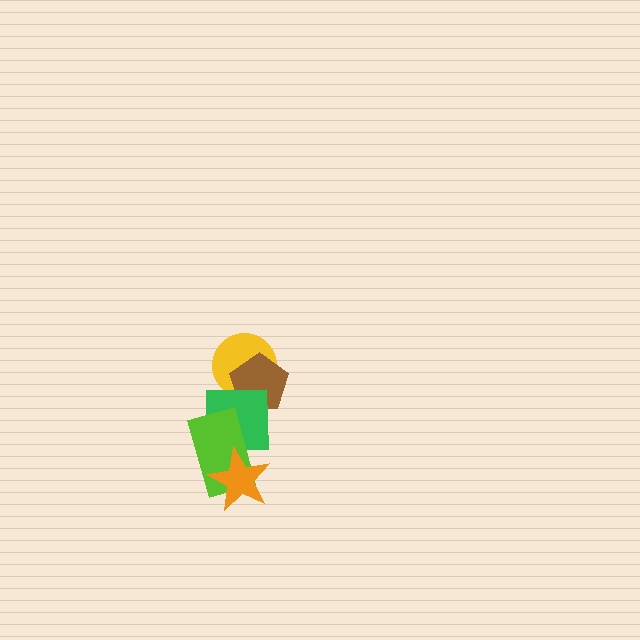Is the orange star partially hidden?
No, no other shape covers it.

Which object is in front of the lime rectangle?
The orange star is in front of the lime rectangle.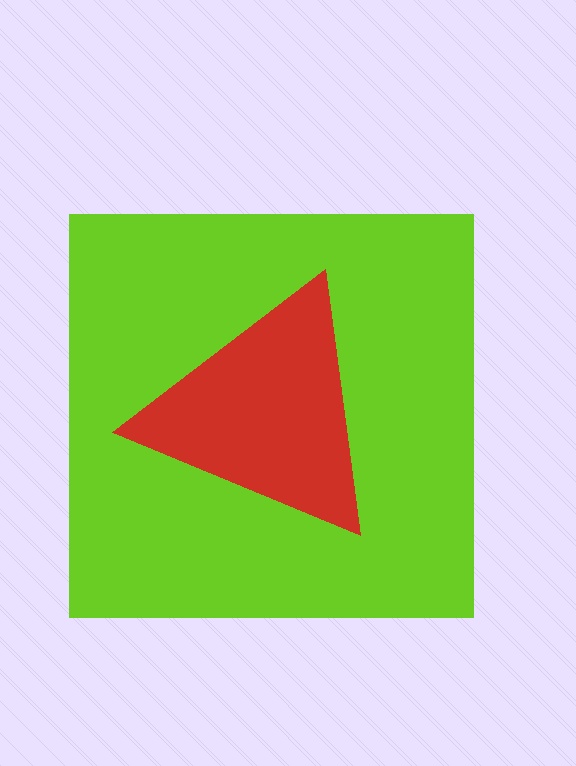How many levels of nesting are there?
2.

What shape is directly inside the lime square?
The red triangle.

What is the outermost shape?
The lime square.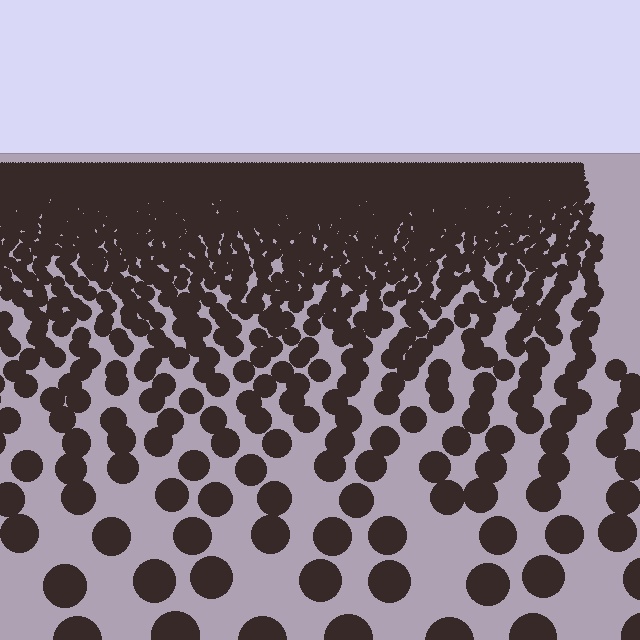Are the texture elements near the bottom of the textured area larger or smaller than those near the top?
Larger. Near the bottom, elements are closer to the viewer and appear at a bigger on-screen size.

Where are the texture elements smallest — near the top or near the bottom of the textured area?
Near the top.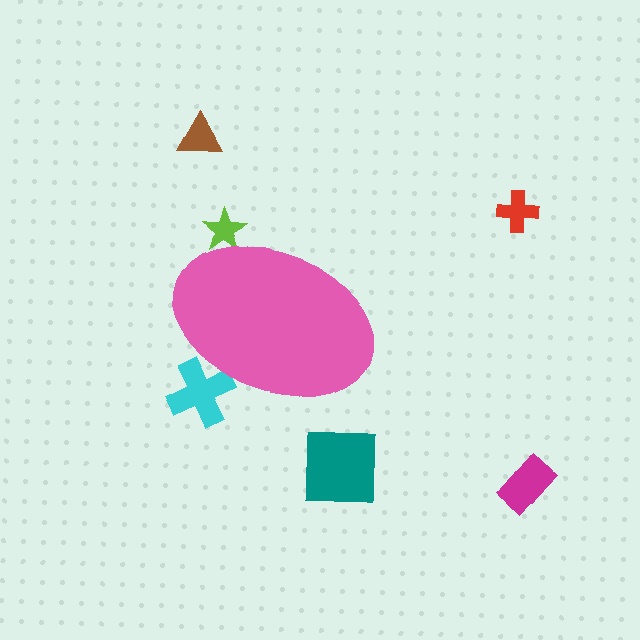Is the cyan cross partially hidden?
Yes, the cyan cross is partially hidden behind the pink ellipse.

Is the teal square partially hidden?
No, the teal square is fully visible.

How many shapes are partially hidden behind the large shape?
2 shapes are partially hidden.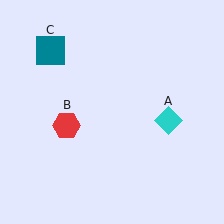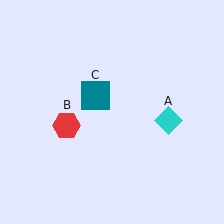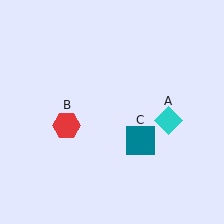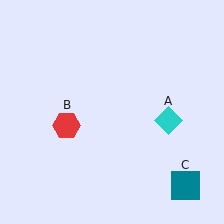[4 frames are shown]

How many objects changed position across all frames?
1 object changed position: teal square (object C).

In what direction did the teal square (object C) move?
The teal square (object C) moved down and to the right.